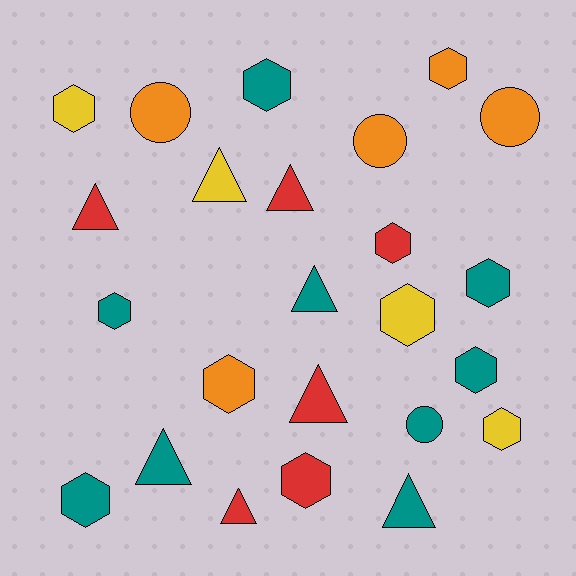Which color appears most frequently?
Teal, with 9 objects.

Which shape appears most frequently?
Hexagon, with 12 objects.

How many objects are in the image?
There are 24 objects.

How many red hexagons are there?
There are 2 red hexagons.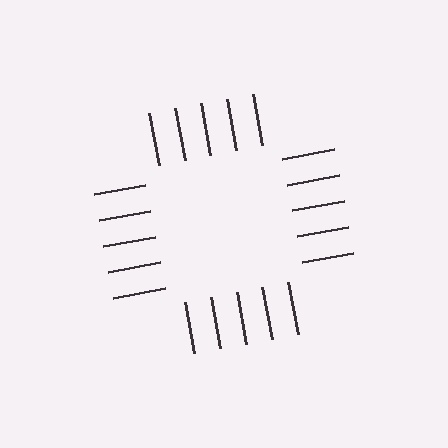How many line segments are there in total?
20 — 5 along each of the 4 edges.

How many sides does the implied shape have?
4 sides — the line-ends trace a square.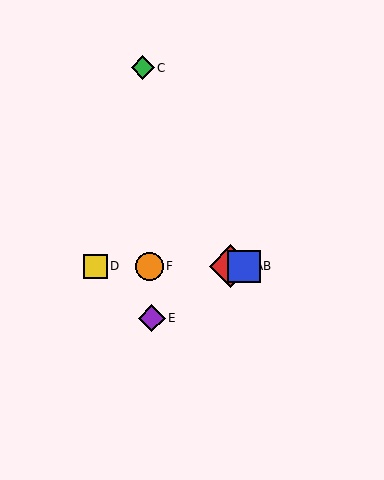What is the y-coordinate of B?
Object B is at y≈266.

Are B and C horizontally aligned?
No, B is at y≈266 and C is at y≈68.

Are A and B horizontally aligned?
Yes, both are at y≈266.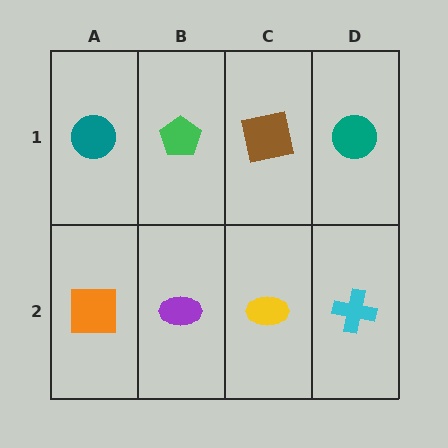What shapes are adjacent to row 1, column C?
A yellow ellipse (row 2, column C), a green pentagon (row 1, column B), a teal circle (row 1, column D).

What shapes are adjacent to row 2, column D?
A teal circle (row 1, column D), a yellow ellipse (row 2, column C).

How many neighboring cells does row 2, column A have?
2.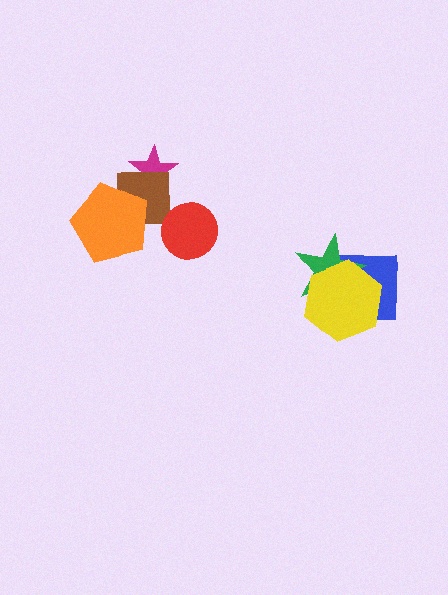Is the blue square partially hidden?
Yes, it is partially covered by another shape.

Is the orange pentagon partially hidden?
No, no other shape covers it.